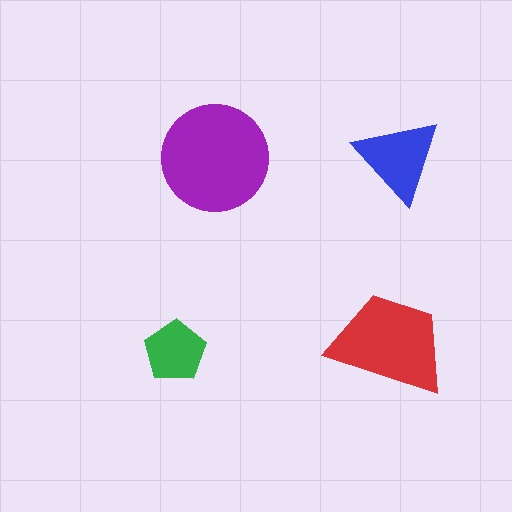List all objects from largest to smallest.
The purple circle, the red trapezoid, the blue triangle, the green pentagon.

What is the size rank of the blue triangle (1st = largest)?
3rd.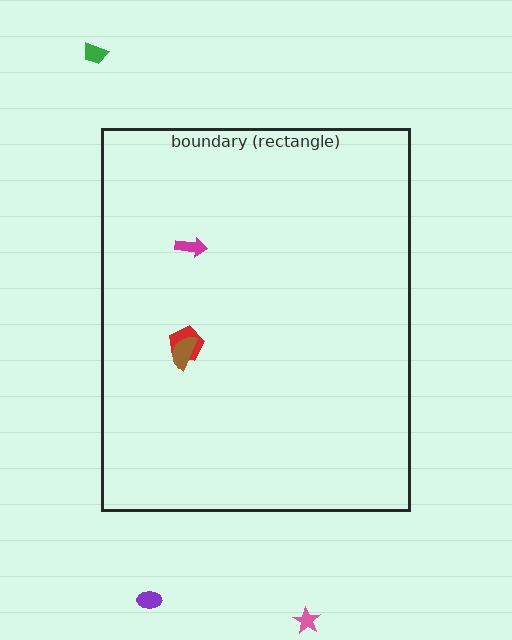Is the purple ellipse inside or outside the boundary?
Outside.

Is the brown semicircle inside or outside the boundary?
Inside.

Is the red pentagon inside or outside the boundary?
Inside.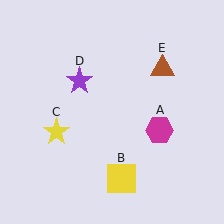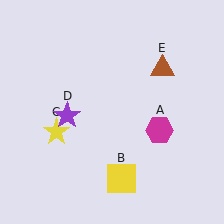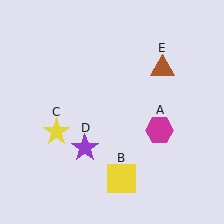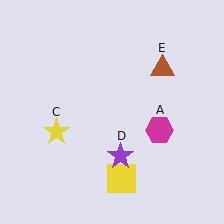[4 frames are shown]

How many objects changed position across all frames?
1 object changed position: purple star (object D).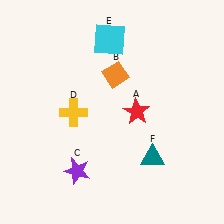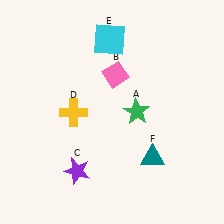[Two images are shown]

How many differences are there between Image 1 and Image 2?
There are 2 differences between the two images.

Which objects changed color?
A changed from red to green. B changed from orange to pink.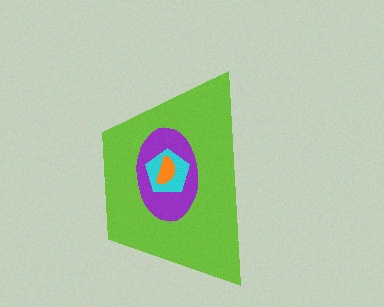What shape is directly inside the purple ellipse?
The cyan pentagon.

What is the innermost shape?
The orange semicircle.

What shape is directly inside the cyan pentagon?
The orange semicircle.